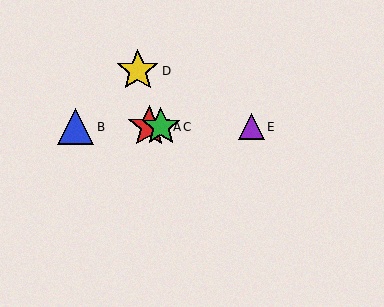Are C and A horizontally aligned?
Yes, both are at y≈127.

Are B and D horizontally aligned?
No, B is at y≈127 and D is at y≈71.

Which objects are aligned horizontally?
Objects A, B, C, E are aligned horizontally.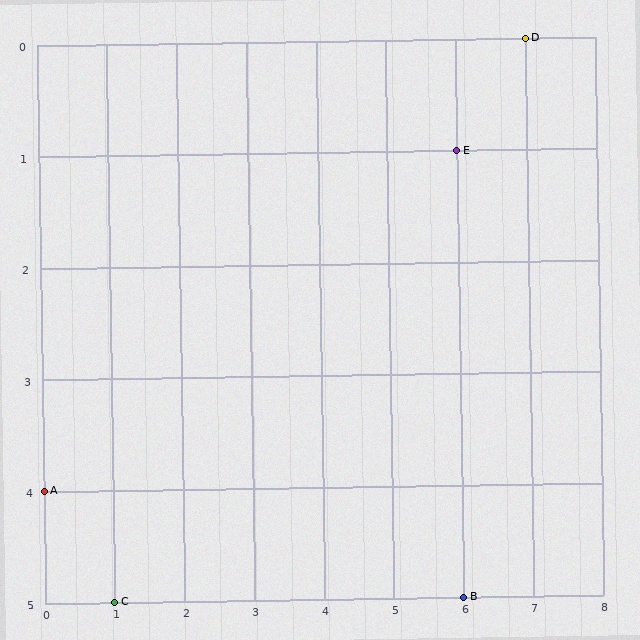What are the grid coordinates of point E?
Point E is at grid coordinates (6, 1).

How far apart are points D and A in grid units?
Points D and A are 7 columns and 4 rows apart (about 8.1 grid units diagonally).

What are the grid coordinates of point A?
Point A is at grid coordinates (0, 4).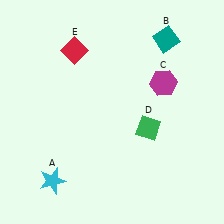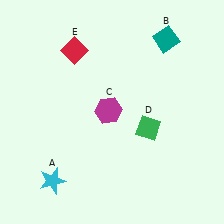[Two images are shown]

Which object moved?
The magenta hexagon (C) moved left.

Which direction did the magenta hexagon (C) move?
The magenta hexagon (C) moved left.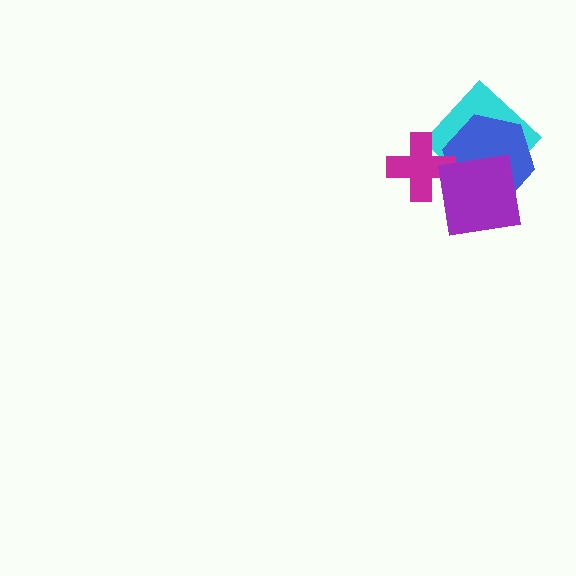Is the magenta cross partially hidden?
No, no other shape covers it.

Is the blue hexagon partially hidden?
Yes, it is partially covered by another shape.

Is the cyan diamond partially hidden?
Yes, it is partially covered by another shape.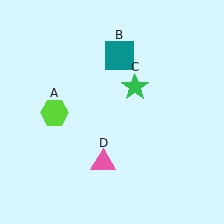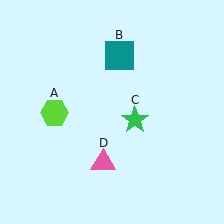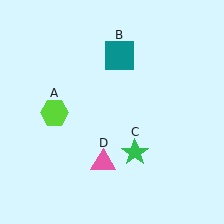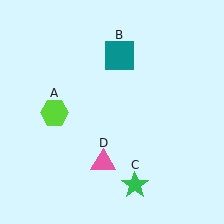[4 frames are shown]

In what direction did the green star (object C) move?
The green star (object C) moved down.